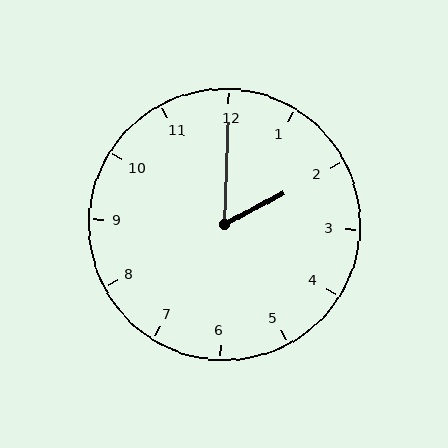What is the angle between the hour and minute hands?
Approximately 60 degrees.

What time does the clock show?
2:00.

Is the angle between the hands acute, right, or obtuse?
It is acute.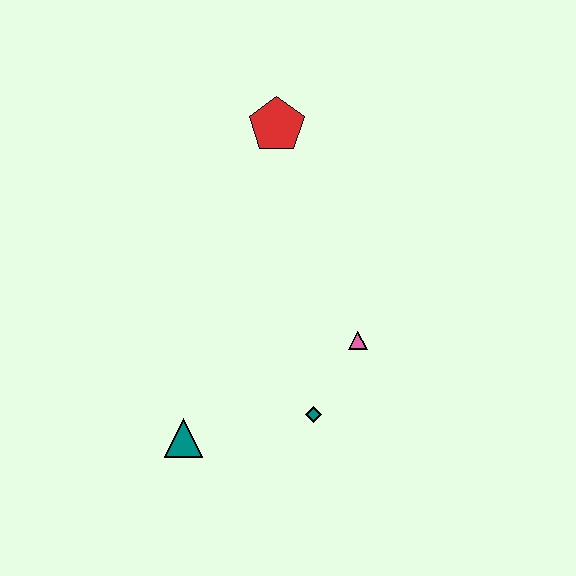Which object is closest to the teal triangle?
The teal diamond is closest to the teal triangle.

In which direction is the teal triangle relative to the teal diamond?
The teal triangle is to the left of the teal diamond.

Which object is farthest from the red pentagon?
The teal triangle is farthest from the red pentagon.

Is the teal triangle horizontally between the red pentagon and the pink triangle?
No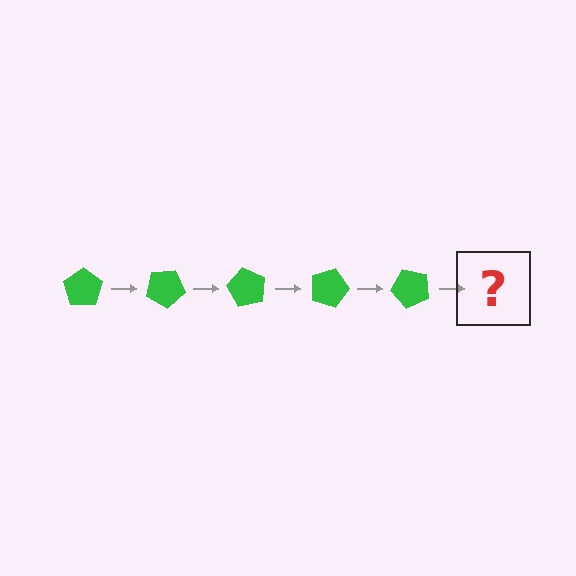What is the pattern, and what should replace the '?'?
The pattern is that the pentagon rotates 30 degrees each step. The '?' should be a green pentagon rotated 150 degrees.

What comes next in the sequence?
The next element should be a green pentagon rotated 150 degrees.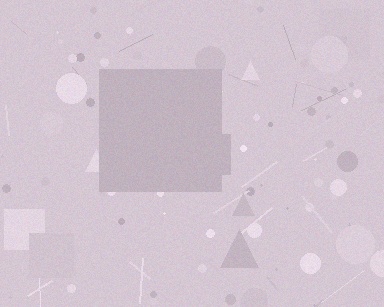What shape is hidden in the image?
A square is hidden in the image.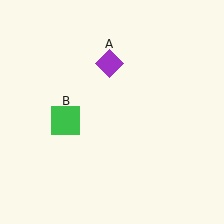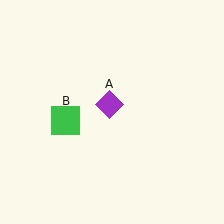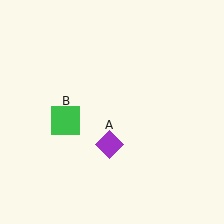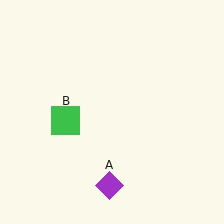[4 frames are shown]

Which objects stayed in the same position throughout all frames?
Green square (object B) remained stationary.